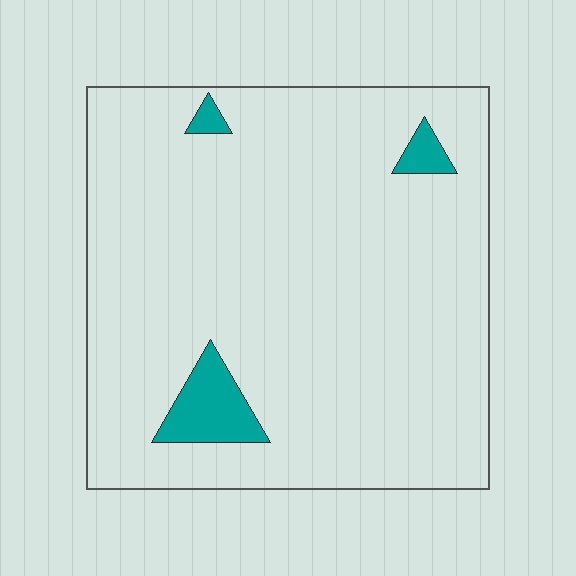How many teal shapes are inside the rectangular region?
3.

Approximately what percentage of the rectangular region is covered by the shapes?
Approximately 5%.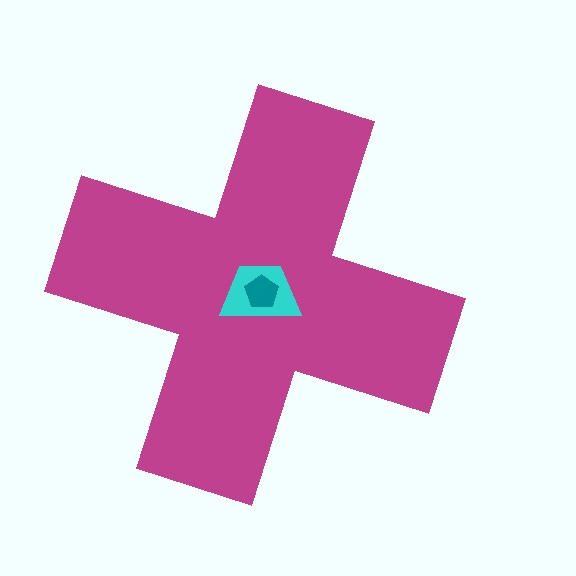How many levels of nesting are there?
3.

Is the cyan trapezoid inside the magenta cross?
Yes.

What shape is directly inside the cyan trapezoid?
The teal pentagon.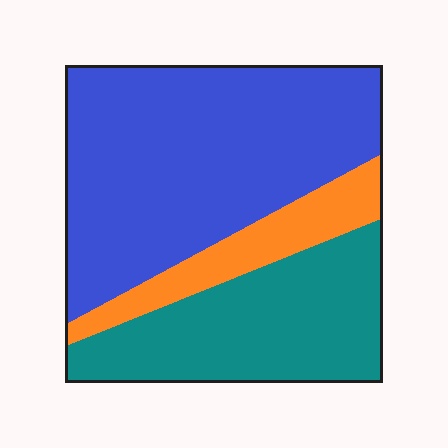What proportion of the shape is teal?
Teal takes up between a quarter and a half of the shape.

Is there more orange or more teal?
Teal.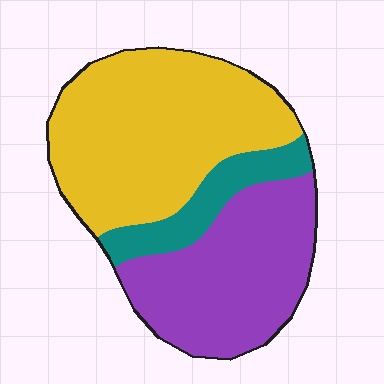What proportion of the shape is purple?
Purple takes up about three eighths (3/8) of the shape.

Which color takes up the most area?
Yellow, at roughly 50%.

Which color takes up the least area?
Teal, at roughly 15%.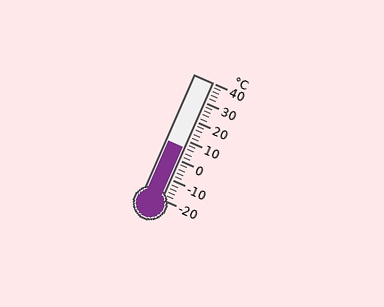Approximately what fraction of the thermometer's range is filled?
The thermometer is filled to approximately 45% of its range.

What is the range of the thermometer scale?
The thermometer scale ranges from -20°C to 40°C.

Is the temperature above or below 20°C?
The temperature is below 20°C.